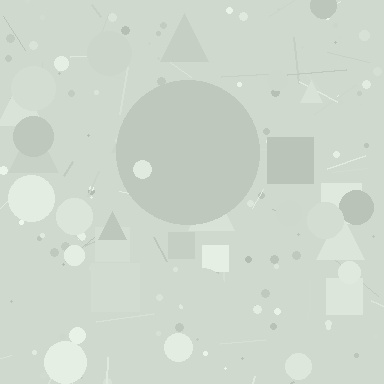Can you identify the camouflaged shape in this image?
The camouflaged shape is a circle.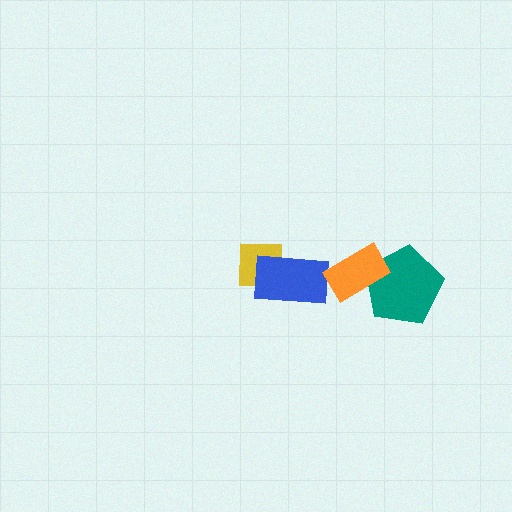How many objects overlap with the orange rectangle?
1 object overlaps with the orange rectangle.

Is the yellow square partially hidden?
Yes, it is partially covered by another shape.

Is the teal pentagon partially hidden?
Yes, it is partially covered by another shape.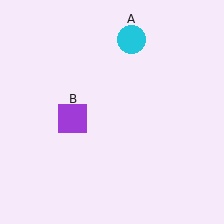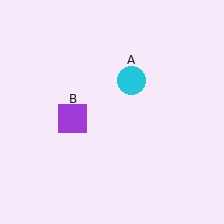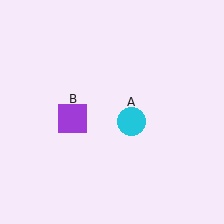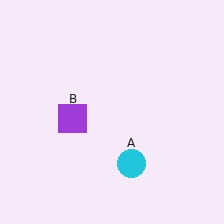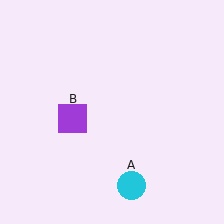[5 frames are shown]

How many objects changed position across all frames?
1 object changed position: cyan circle (object A).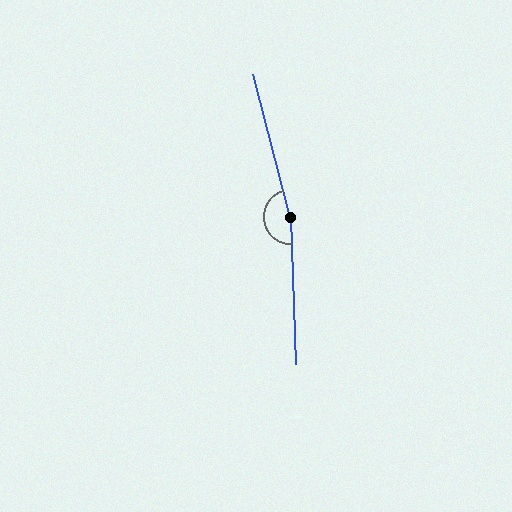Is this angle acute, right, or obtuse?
It is obtuse.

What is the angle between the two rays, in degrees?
Approximately 167 degrees.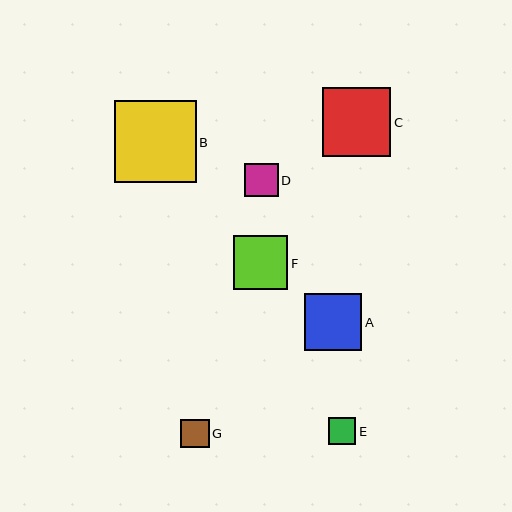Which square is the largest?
Square B is the largest with a size of approximately 82 pixels.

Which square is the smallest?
Square E is the smallest with a size of approximately 27 pixels.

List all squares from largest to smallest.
From largest to smallest: B, C, A, F, D, G, E.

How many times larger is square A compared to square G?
Square A is approximately 2.0 times the size of square G.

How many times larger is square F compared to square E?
Square F is approximately 2.0 times the size of square E.